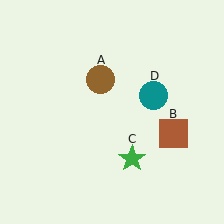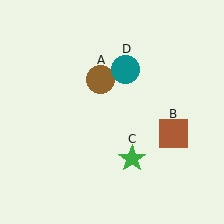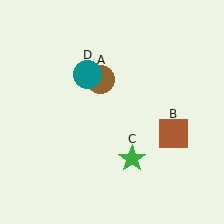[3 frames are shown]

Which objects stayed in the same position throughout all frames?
Brown circle (object A) and brown square (object B) and green star (object C) remained stationary.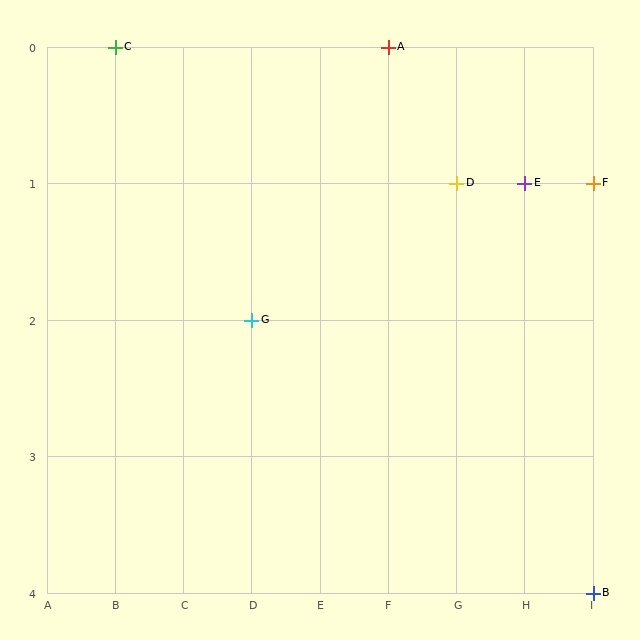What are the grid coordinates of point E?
Point E is at grid coordinates (H, 1).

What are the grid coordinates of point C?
Point C is at grid coordinates (B, 0).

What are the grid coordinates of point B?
Point B is at grid coordinates (I, 4).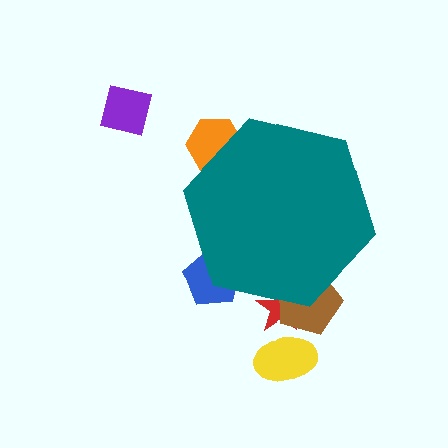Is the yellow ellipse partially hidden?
No, the yellow ellipse is fully visible.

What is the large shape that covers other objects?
A teal hexagon.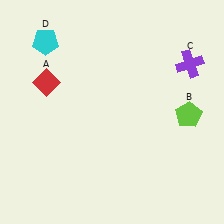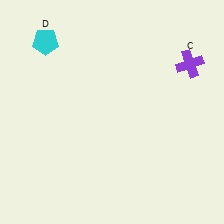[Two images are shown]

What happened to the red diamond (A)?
The red diamond (A) was removed in Image 2. It was in the top-left area of Image 1.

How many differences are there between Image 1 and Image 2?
There are 2 differences between the two images.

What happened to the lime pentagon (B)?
The lime pentagon (B) was removed in Image 2. It was in the bottom-right area of Image 1.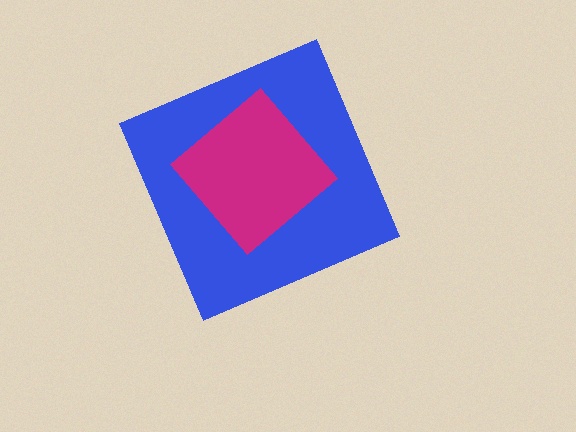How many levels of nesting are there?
2.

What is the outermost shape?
The blue diamond.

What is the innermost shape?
The magenta diamond.